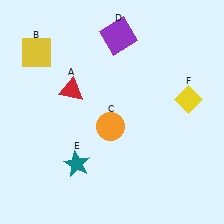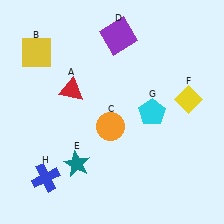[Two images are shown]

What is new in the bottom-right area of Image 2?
A cyan pentagon (G) was added in the bottom-right area of Image 2.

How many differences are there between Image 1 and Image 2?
There are 2 differences between the two images.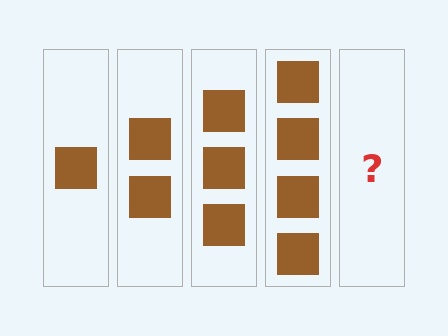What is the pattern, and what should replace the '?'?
The pattern is that each step adds one more square. The '?' should be 5 squares.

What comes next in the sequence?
The next element should be 5 squares.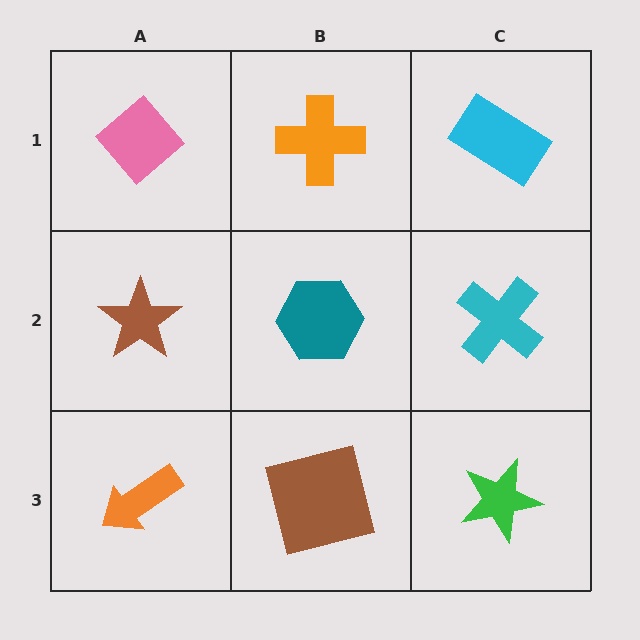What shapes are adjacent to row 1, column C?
A cyan cross (row 2, column C), an orange cross (row 1, column B).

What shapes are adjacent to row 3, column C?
A cyan cross (row 2, column C), a brown square (row 3, column B).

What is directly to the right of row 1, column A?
An orange cross.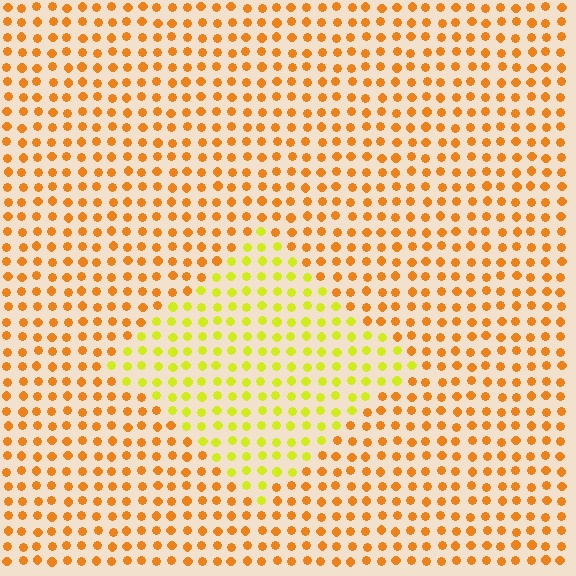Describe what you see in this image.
The image is filled with small orange elements in a uniform arrangement. A diamond-shaped region is visible where the elements are tinted to a slightly different hue, forming a subtle color boundary.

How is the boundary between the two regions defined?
The boundary is defined purely by a slight shift in hue (about 39 degrees). Spacing, size, and orientation are identical on both sides.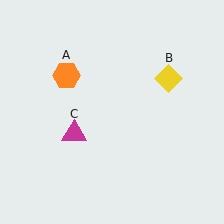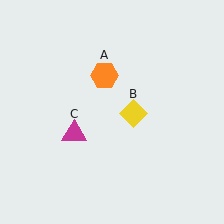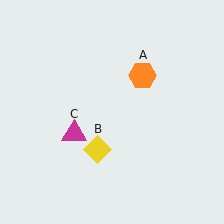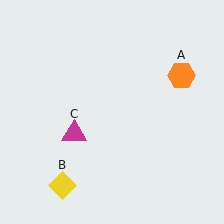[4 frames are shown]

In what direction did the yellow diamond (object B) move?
The yellow diamond (object B) moved down and to the left.